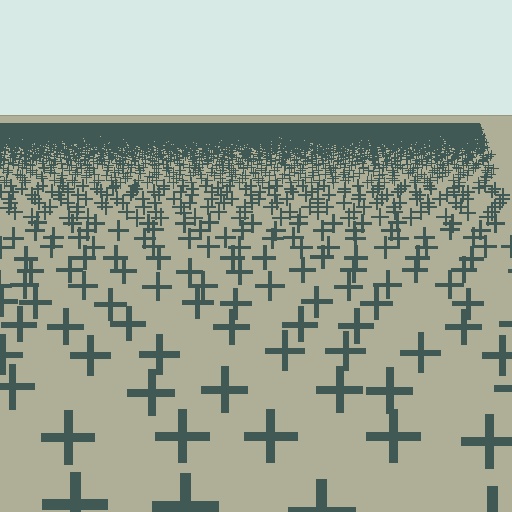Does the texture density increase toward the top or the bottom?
Density increases toward the top.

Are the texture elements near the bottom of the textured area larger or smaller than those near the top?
Larger. Near the bottom, elements are closer to the viewer and appear at a bigger on-screen size.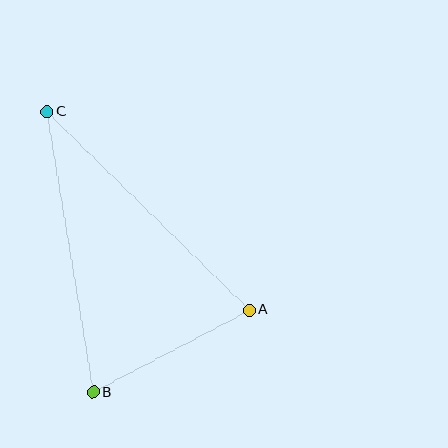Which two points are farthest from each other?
Points B and C are farthest from each other.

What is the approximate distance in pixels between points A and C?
The distance between A and C is approximately 283 pixels.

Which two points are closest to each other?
Points A and B are closest to each other.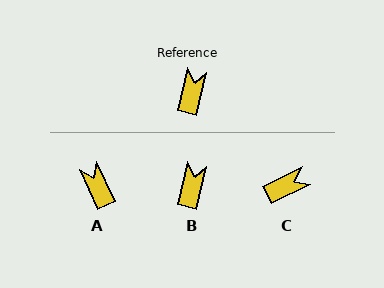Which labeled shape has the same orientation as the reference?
B.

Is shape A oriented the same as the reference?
No, it is off by about 39 degrees.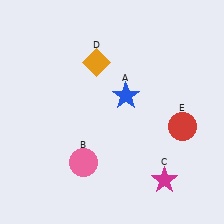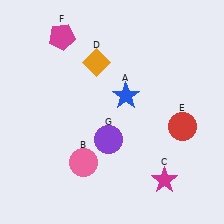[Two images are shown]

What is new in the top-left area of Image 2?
A magenta pentagon (F) was added in the top-left area of Image 2.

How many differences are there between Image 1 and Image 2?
There are 2 differences between the two images.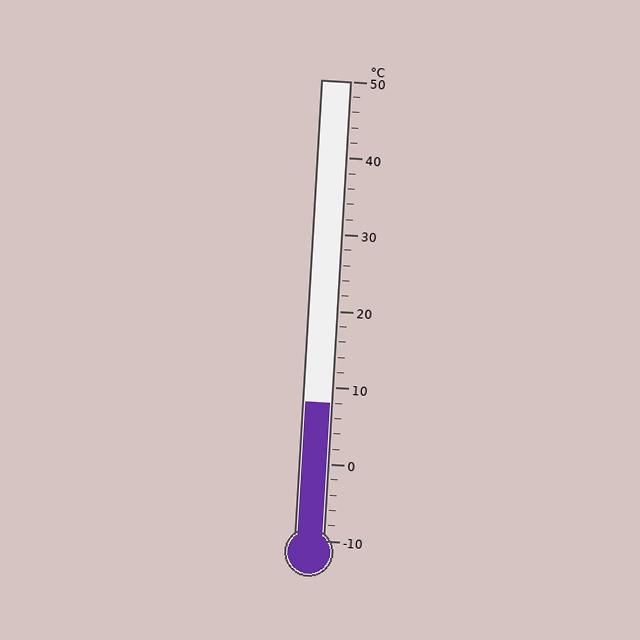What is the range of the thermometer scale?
The thermometer scale ranges from -10°C to 50°C.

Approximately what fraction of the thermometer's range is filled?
The thermometer is filled to approximately 30% of its range.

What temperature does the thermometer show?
The thermometer shows approximately 8°C.